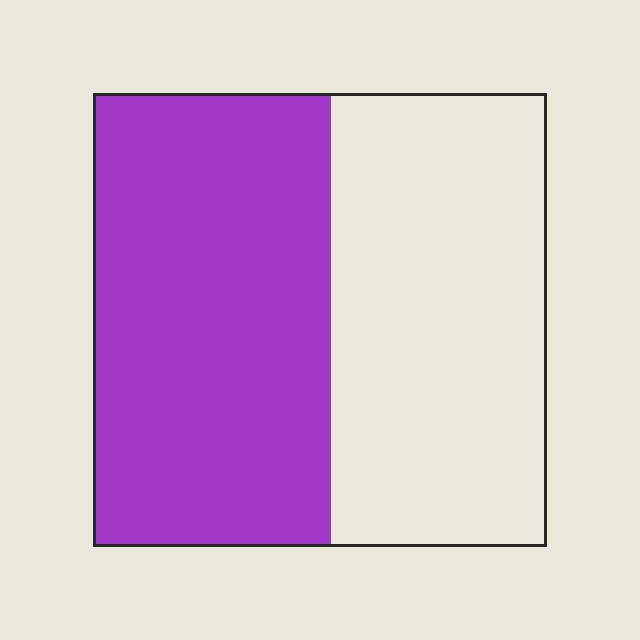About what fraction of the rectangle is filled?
About one half (1/2).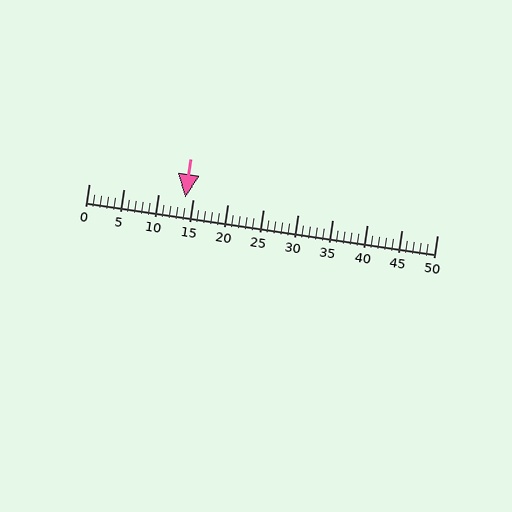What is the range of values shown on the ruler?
The ruler shows values from 0 to 50.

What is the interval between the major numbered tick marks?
The major tick marks are spaced 5 units apart.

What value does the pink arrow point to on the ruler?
The pink arrow points to approximately 14.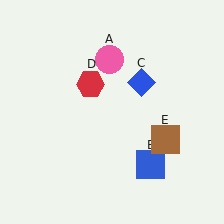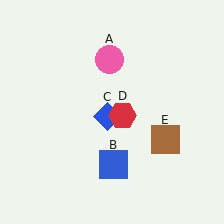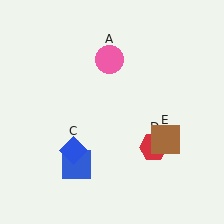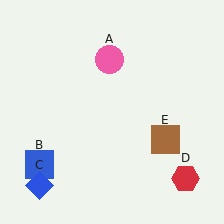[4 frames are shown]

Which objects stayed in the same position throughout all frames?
Pink circle (object A) and brown square (object E) remained stationary.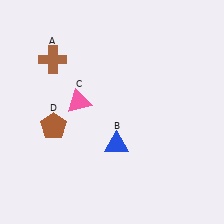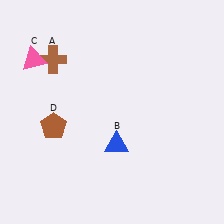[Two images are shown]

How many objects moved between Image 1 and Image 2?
1 object moved between the two images.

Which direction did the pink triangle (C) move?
The pink triangle (C) moved left.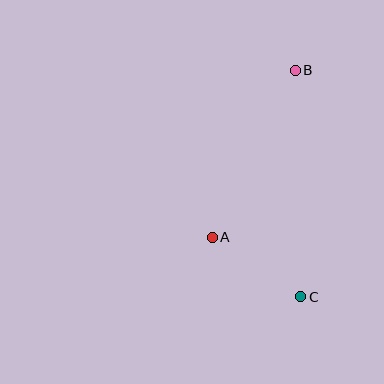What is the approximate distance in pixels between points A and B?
The distance between A and B is approximately 187 pixels.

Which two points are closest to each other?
Points A and C are closest to each other.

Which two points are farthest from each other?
Points B and C are farthest from each other.